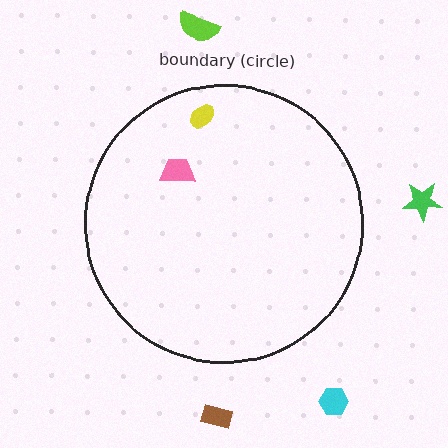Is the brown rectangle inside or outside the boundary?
Outside.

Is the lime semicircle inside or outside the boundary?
Outside.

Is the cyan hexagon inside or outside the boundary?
Outside.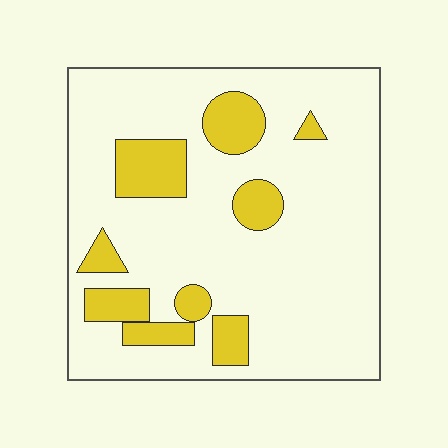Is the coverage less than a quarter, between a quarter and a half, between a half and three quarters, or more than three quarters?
Less than a quarter.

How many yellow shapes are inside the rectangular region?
9.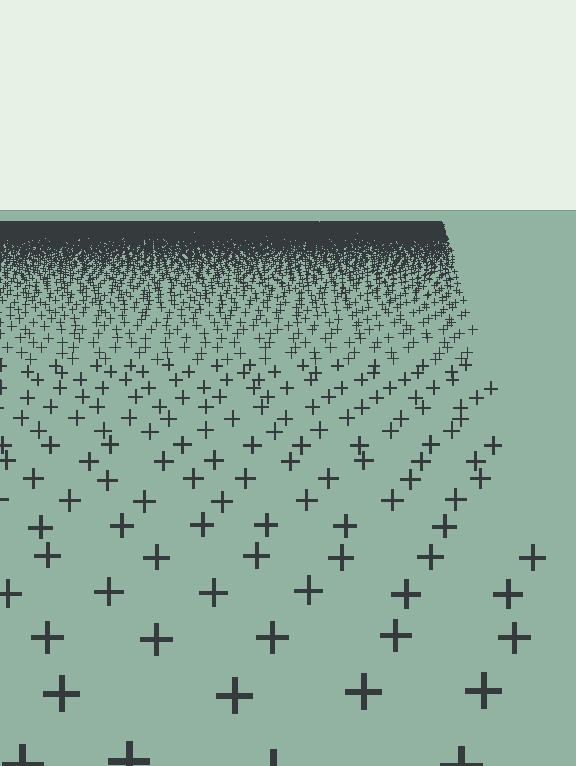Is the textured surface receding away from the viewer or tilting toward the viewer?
The surface is receding away from the viewer. Texture elements get smaller and denser toward the top.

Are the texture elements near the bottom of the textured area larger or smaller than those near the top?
Larger. Near the bottom, elements are closer to the viewer and appear at a bigger on-screen size.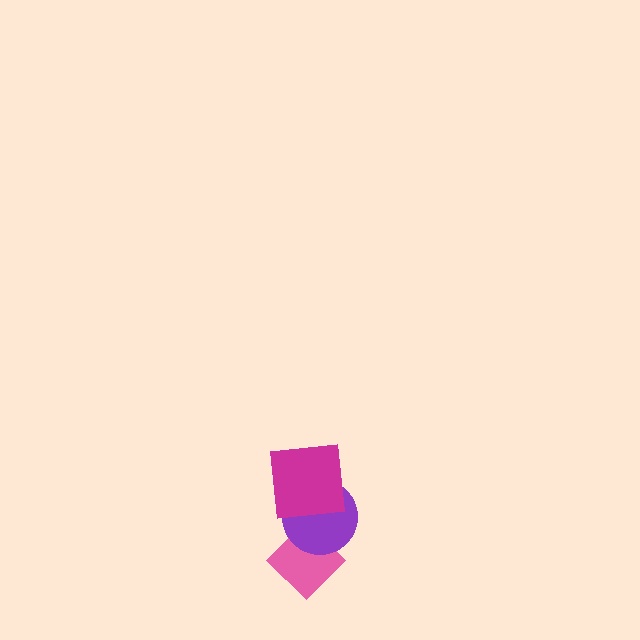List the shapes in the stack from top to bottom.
From top to bottom: the magenta square, the purple circle, the pink diamond.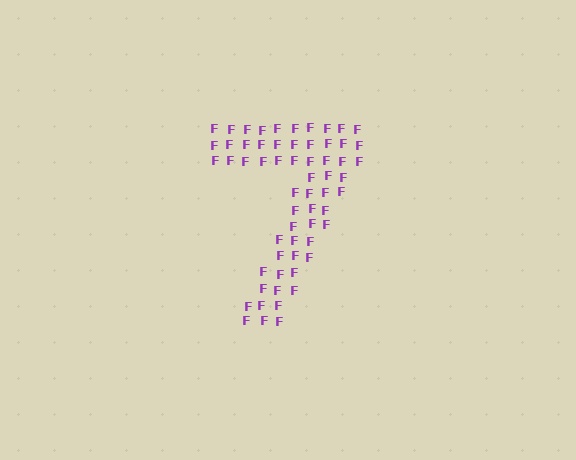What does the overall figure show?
The overall figure shows the digit 7.